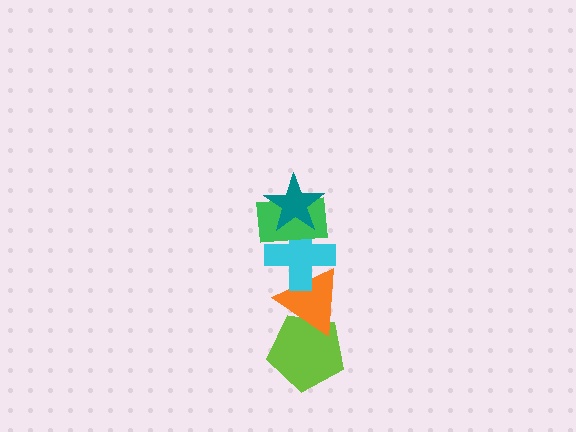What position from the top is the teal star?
The teal star is 1st from the top.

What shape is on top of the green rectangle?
The teal star is on top of the green rectangle.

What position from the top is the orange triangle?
The orange triangle is 4th from the top.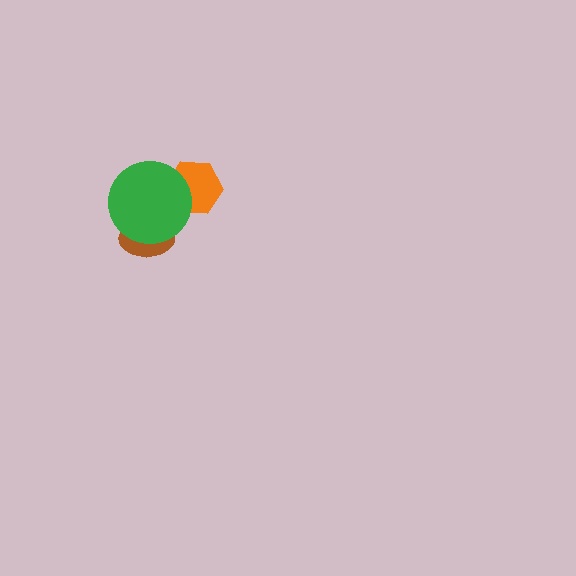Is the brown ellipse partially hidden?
Yes, it is partially covered by another shape.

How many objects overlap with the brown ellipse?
1 object overlaps with the brown ellipse.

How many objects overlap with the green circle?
2 objects overlap with the green circle.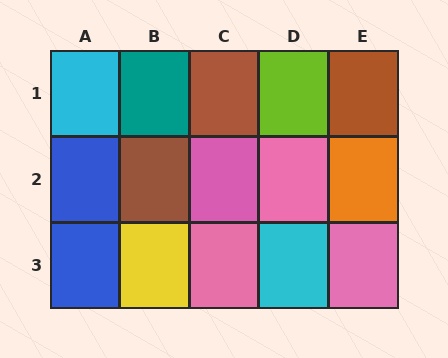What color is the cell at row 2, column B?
Brown.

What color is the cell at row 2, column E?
Orange.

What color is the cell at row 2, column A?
Blue.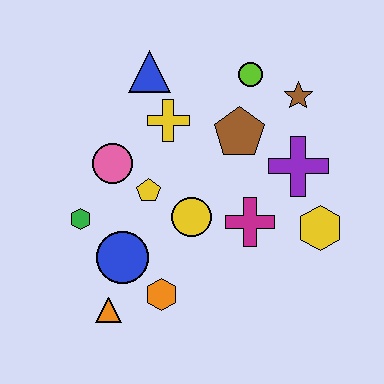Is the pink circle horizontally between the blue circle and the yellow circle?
No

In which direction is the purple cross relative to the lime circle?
The purple cross is below the lime circle.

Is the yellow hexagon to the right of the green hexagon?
Yes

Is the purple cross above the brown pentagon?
No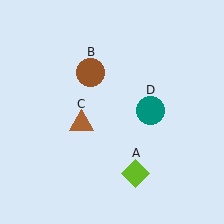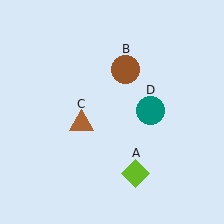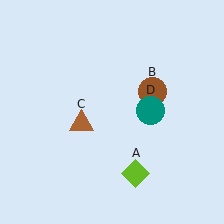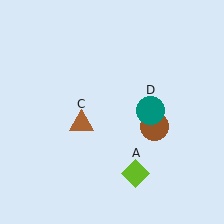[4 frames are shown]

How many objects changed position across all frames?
1 object changed position: brown circle (object B).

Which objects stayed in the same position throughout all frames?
Lime diamond (object A) and brown triangle (object C) and teal circle (object D) remained stationary.